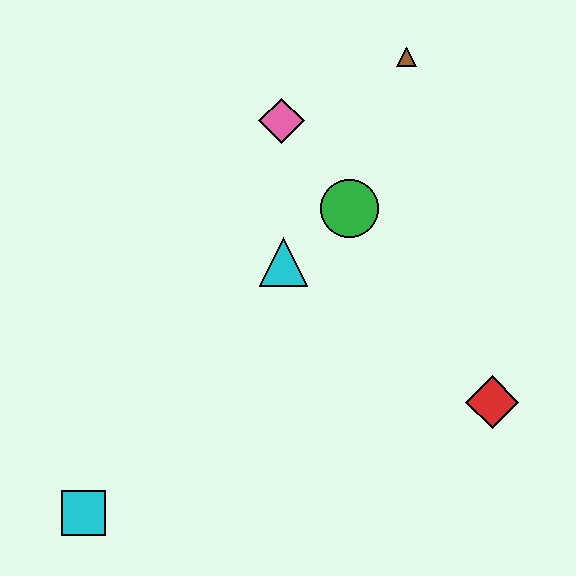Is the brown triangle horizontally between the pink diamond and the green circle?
No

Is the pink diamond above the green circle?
Yes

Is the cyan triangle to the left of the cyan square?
No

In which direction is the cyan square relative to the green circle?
The cyan square is below the green circle.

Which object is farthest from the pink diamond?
The cyan square is farthest from the pink diamond.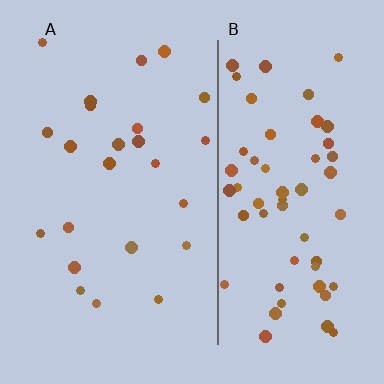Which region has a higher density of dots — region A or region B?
B (the right).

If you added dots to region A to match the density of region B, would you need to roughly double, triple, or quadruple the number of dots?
Approximately triple.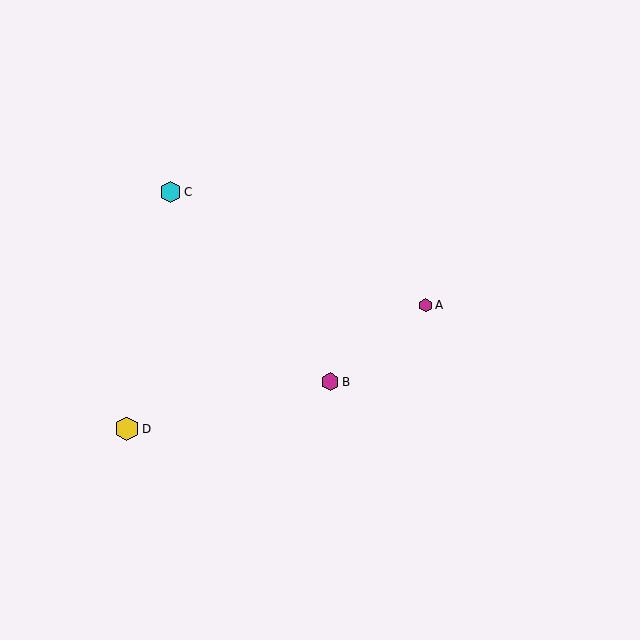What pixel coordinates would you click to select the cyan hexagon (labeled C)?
Click at (170, 192) to select the cyan hexagon C.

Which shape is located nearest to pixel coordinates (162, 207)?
The cyan hexagon (labeled C) at (170, 192) is nearest to that location.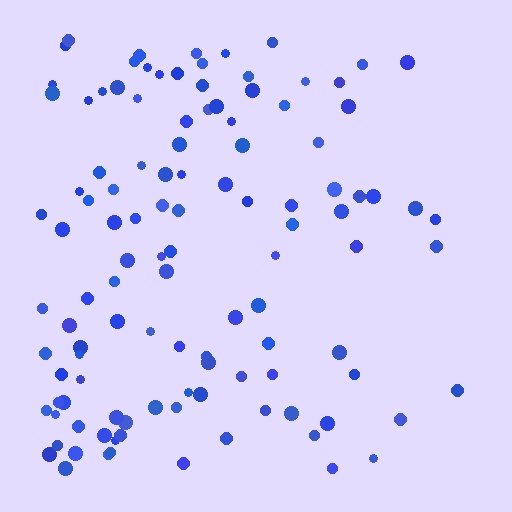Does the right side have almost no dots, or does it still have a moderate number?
Still a moderate number, just noticeably fewer than the left.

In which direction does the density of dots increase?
From right to left, with the left side densest.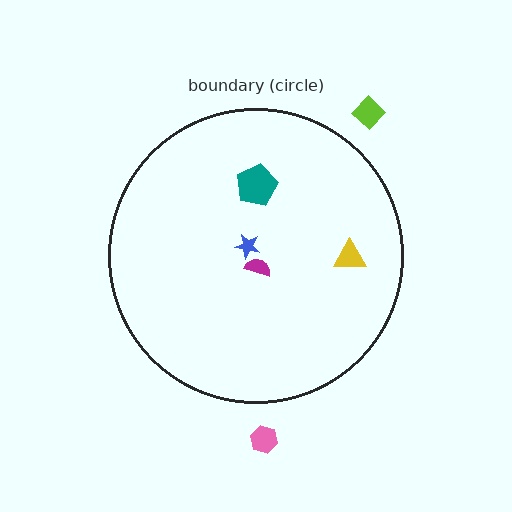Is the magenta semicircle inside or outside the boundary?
Inside.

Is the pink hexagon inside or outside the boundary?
Outside.